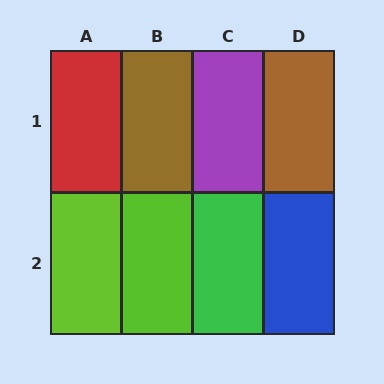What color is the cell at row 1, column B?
Brown.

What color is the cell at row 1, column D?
Brown.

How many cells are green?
1 cell is green.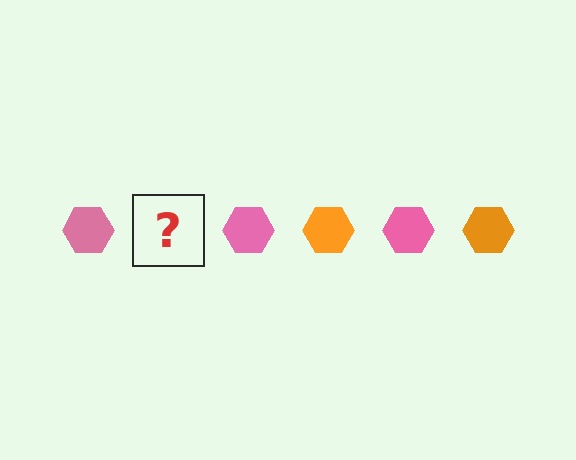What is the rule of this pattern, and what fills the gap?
The rule is that the pattern cycles through pink, orange hexagons. The gap should be filled with an orange hexagon.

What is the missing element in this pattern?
The missing element is an orange hexagon.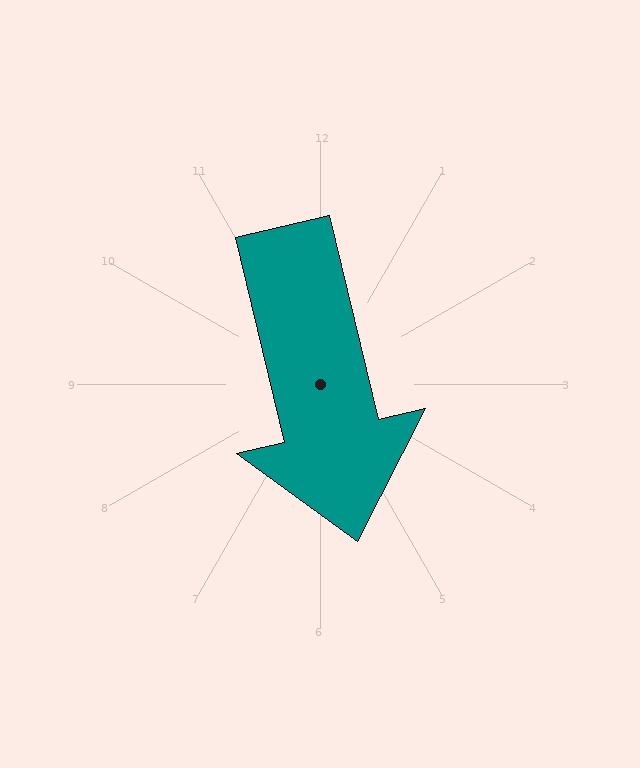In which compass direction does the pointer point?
South.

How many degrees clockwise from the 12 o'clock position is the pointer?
Approximately 167 degrees.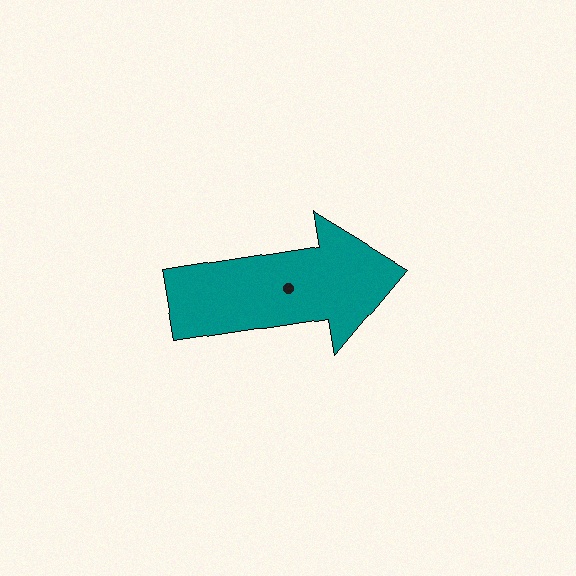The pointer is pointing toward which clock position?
Roughly 3 o'clock.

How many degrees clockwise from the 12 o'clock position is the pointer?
Approximately 81 degrees.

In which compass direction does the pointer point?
East.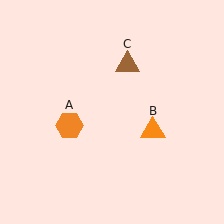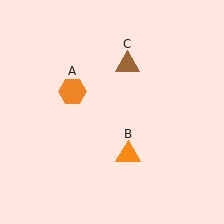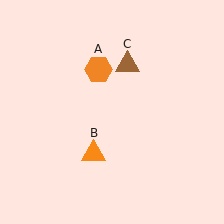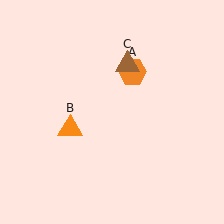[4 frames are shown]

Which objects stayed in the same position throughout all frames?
Brown triangle (object C) remained stationary.